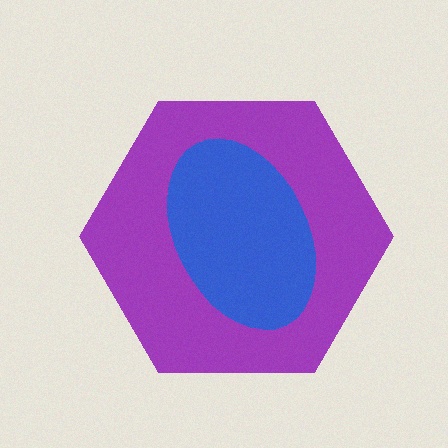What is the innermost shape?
The blue ellipse.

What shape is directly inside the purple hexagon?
The blue ellipse.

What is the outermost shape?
The purple hexagon.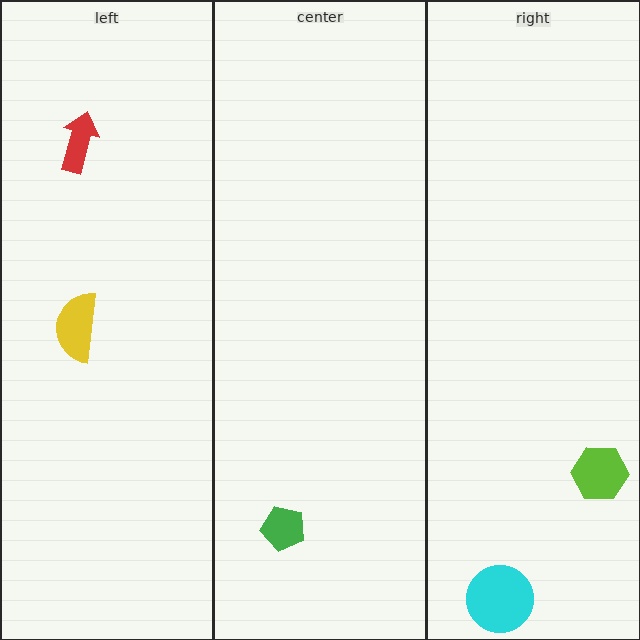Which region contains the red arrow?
The left region.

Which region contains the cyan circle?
The right region.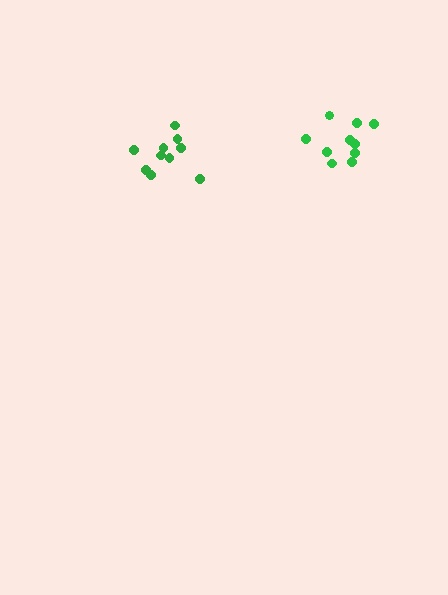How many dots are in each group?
Group 1: 10 dots, Group 2: 10 dots (20 total).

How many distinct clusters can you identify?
There are 2 distinct clusters.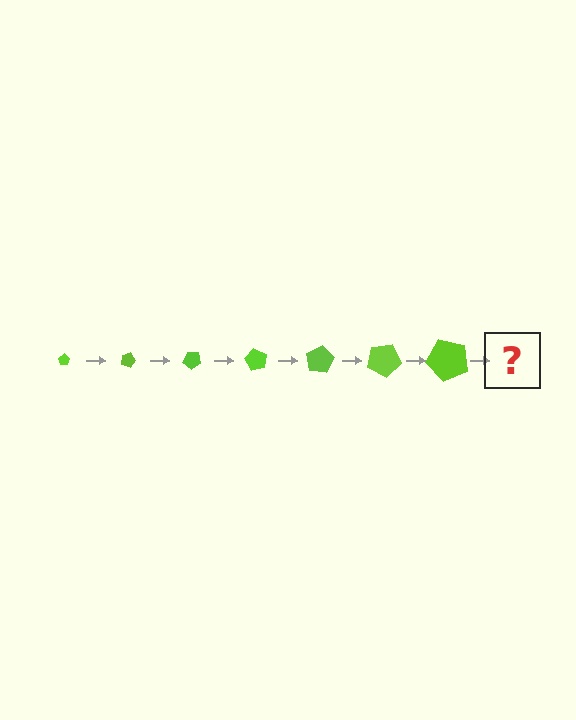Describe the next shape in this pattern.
It should be a pentagon, larger than the previous one and rotated 140 degrees from the start.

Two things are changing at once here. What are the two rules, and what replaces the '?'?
The two rules are that the pentagon grows larger each step and it rotates 20 degrees each step. The '?' should be a pentagon, larger than the previous one and rotated 140 degrees from the start.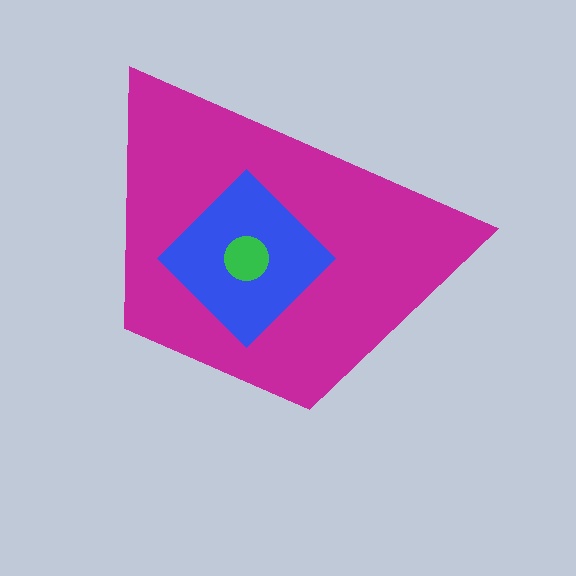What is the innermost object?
The green circle.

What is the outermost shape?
The magenta trapezoid.